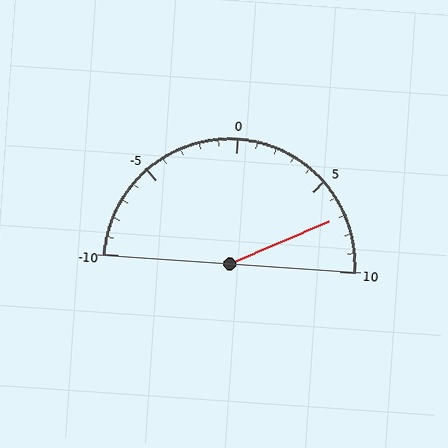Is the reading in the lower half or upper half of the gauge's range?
The reading is in the upper half of the range (-10 to 10).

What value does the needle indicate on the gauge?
The needle indicates approximately 7.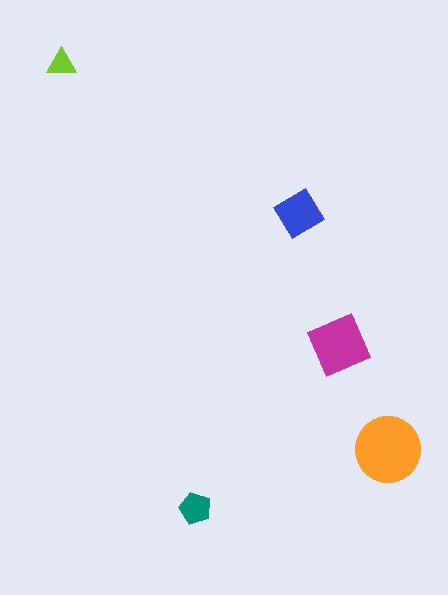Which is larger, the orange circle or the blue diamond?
The orange circle.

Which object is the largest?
The orange circle.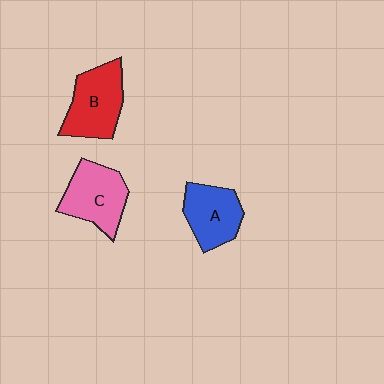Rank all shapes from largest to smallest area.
From largest to smallest: B (red), C (pink), A (blue).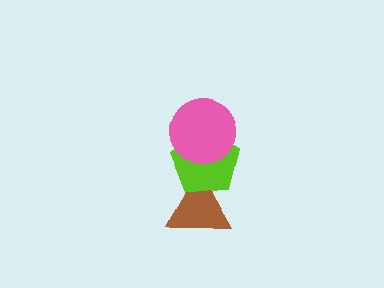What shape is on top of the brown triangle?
The lime pentagon is on top of the brown triangle.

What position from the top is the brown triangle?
The brown triangle is 3rd from the top.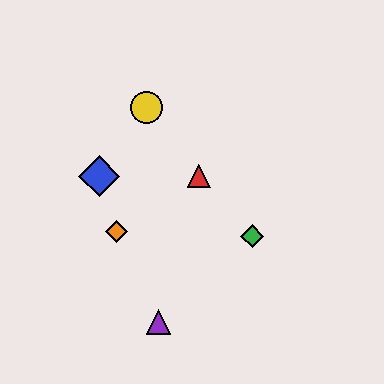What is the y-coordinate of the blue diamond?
The blue diamond is at y≈176.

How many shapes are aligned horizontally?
2 shapes (the red triangle, the blue diamond) are aligned horizontally.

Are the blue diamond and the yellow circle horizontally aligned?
No, the blue diamond is at y≈176 and the yellow circle is at y≈107.